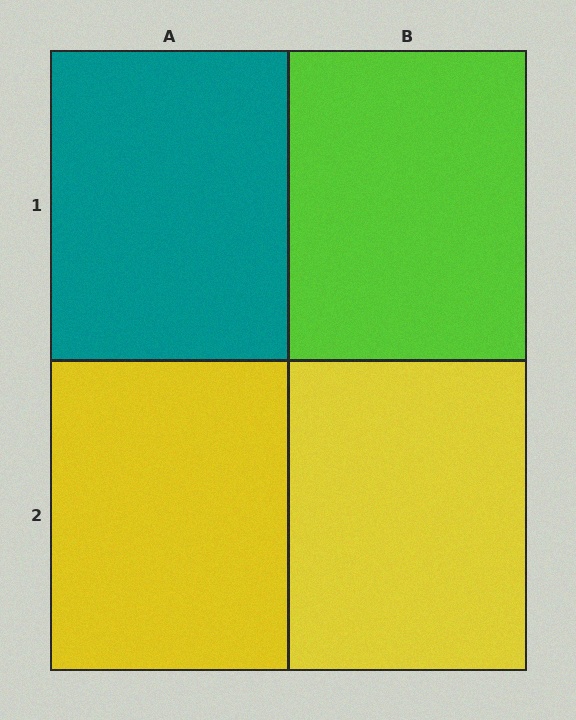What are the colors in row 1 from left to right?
Teal, lime.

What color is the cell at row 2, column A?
Yellow.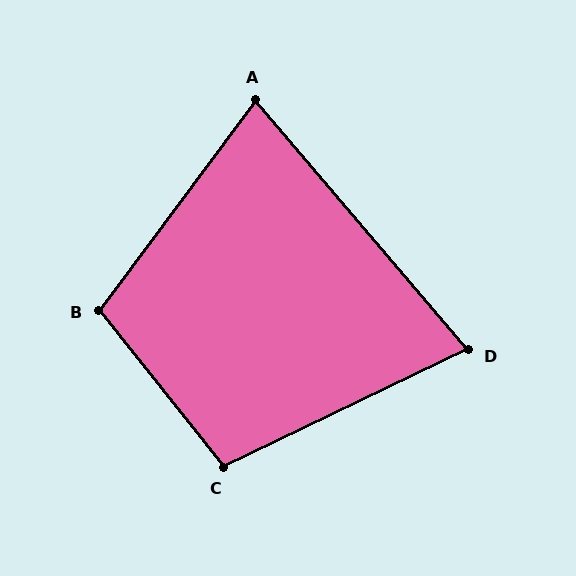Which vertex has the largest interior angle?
B, at approximately 105 degrees.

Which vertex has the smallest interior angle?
D, at approximately 75 degrees.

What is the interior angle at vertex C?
Approximately 103 degrees (obtuse).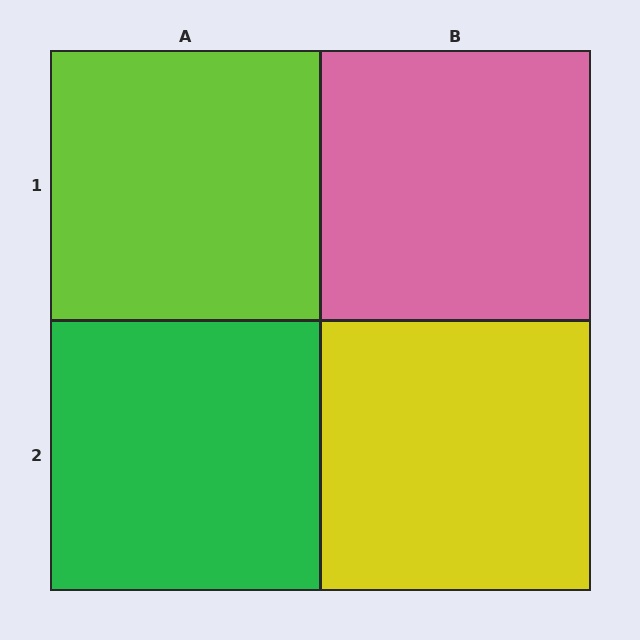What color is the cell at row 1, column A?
Lime.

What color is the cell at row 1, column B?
Pink.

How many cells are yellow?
1 cell is yellow.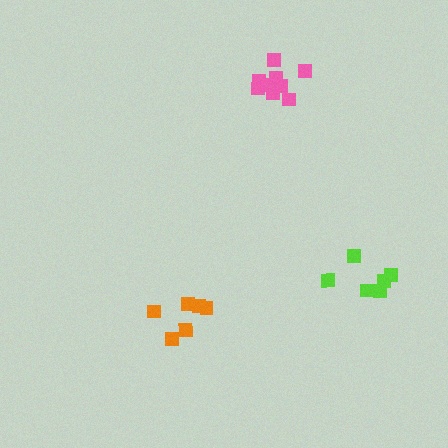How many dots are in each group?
Group 1: 6 dots, Group 2: 6 dots, Group 3: 9 dots (21 total).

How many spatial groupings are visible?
There are 3 spatial groupings.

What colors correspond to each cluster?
The clusters are colored: lime, orange, pink.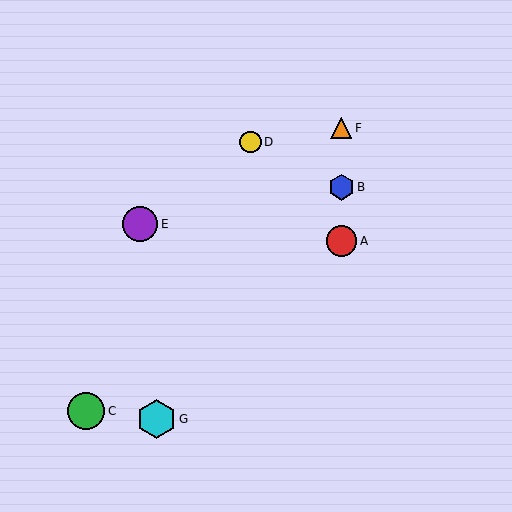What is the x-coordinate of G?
Object G is at x≈156.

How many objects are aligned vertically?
3 objects (A, B, F) are aligned vertically.